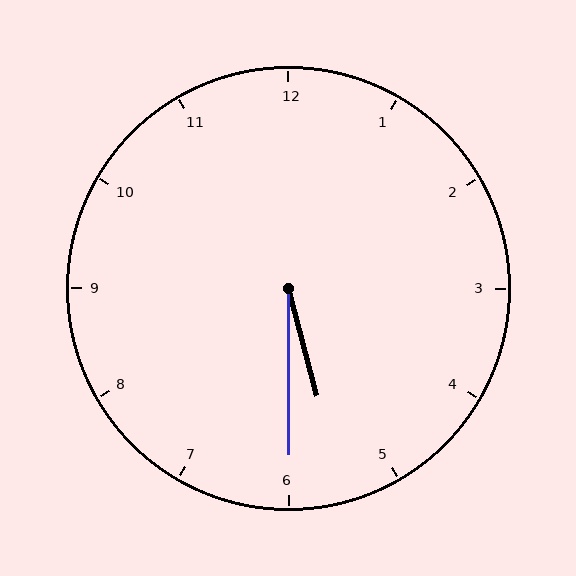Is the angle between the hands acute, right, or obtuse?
It is acute.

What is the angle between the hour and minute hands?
Approximately 15 degrees.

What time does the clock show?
5:30.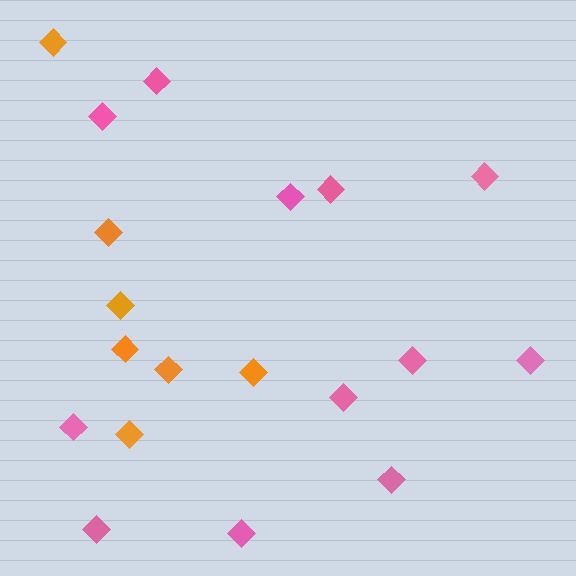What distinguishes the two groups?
There are 2 groups: one group of orange diamonds (7) and one group of pink diamonds (12).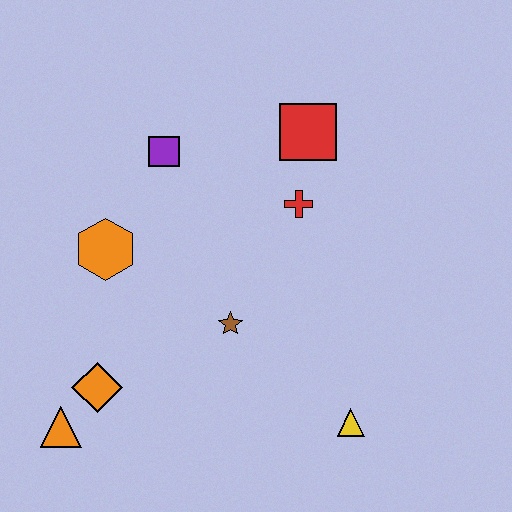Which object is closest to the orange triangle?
The orange diamond is closest to the orange triangle.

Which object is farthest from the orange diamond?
The red square is farthest from the orange diamond.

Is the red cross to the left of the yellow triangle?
Yes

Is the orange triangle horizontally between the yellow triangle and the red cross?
No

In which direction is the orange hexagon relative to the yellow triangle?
The orange hexagon is to the left of the yellow triangle.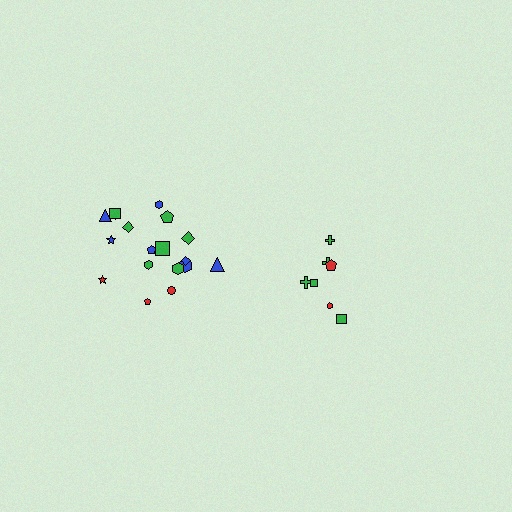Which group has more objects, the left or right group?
The left group.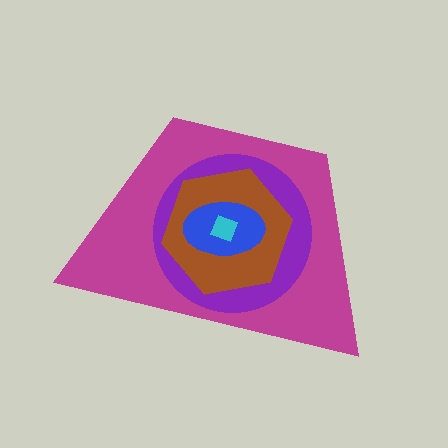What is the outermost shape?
The magenta trapezoid.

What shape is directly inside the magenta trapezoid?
The purple circle.